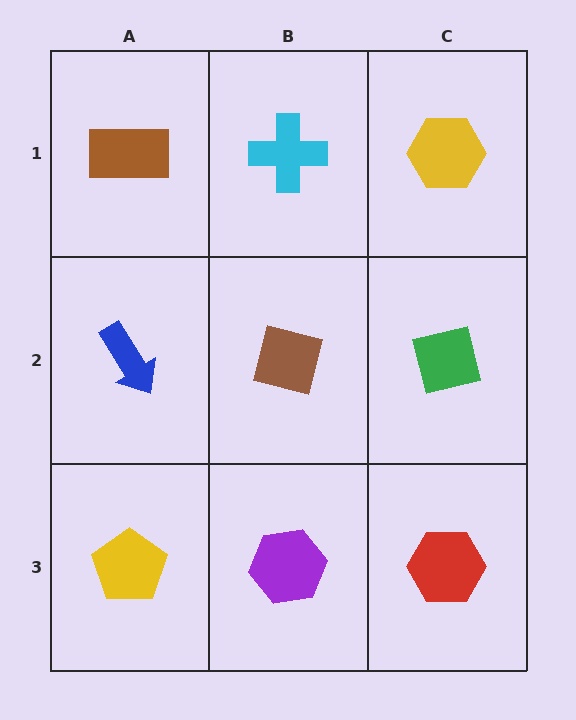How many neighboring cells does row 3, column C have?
2.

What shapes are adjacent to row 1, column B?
A brown square (row 2, column B), a brown rectangle (row 1, column A), a yellow hexagon (row 1, column C).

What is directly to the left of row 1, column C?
A cyan cross.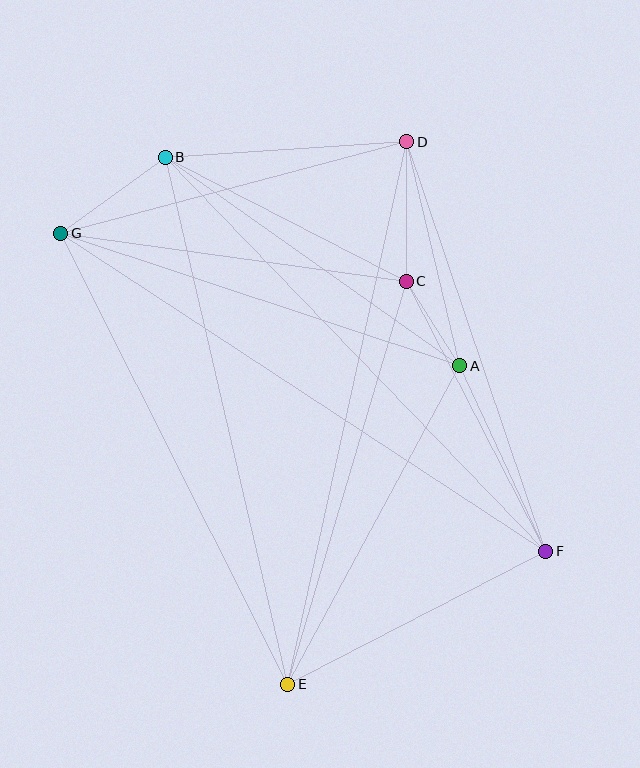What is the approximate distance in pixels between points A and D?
The distance between A and D is approximately 230 pixels.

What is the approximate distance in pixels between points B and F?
The distance between B and F is approximately 548 pixels.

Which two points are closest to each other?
Points A and C are closest to each other.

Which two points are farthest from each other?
Points F and G are farthest from each other.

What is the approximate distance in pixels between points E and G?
The distance between E and G is approximately 505 pixels.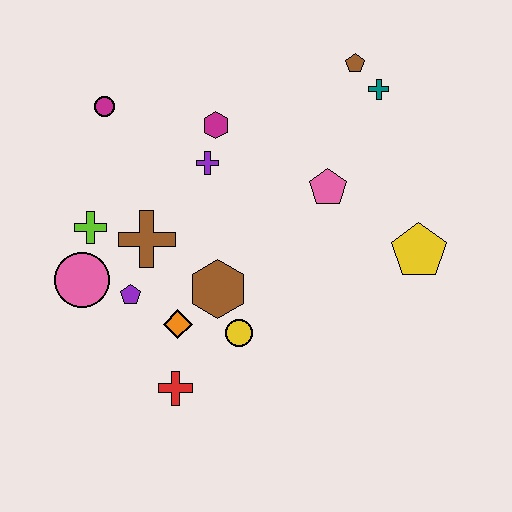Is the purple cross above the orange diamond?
Yes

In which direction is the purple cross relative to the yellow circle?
The purple cross is above the yellow circle.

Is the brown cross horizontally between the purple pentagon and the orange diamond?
Yes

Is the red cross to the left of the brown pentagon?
Yes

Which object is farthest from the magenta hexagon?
The red cross is farthest from the magenta hexagon.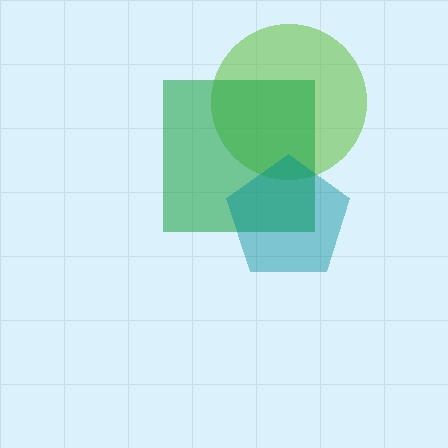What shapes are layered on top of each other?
The layered shapes are: a lime circle, a green square, a teal pentagon.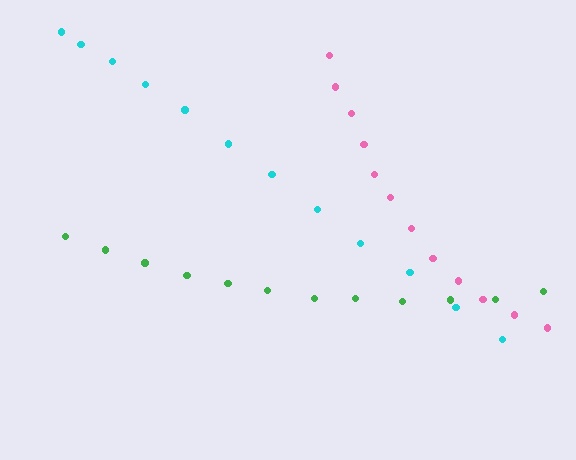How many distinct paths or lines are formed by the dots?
There are 3 distinct paths.